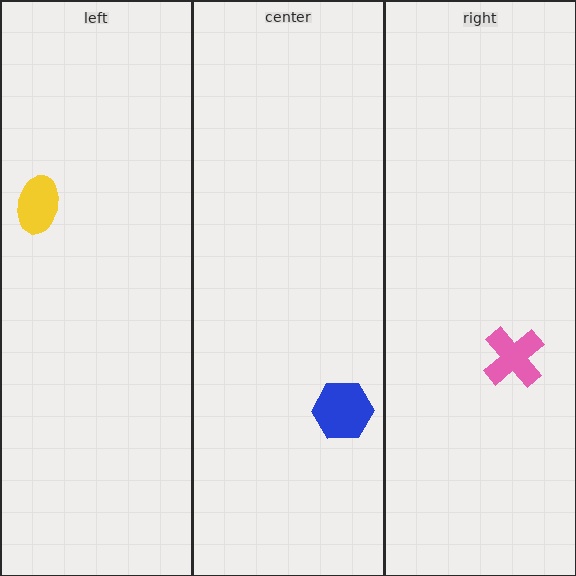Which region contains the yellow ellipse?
The left region.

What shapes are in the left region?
The yellow ellipse.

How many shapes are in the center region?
1.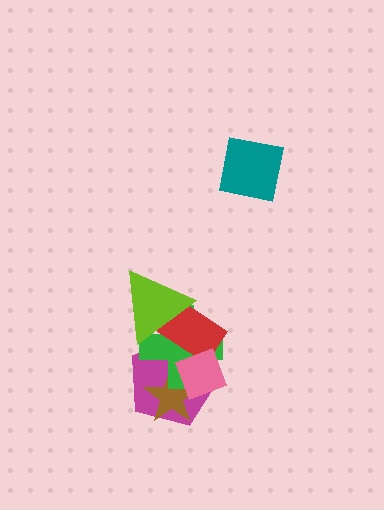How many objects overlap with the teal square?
0 objects overlap with the teal square.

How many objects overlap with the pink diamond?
4 objects overlap with the pink diamond.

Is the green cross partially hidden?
Yes, it is partially covered by another shape.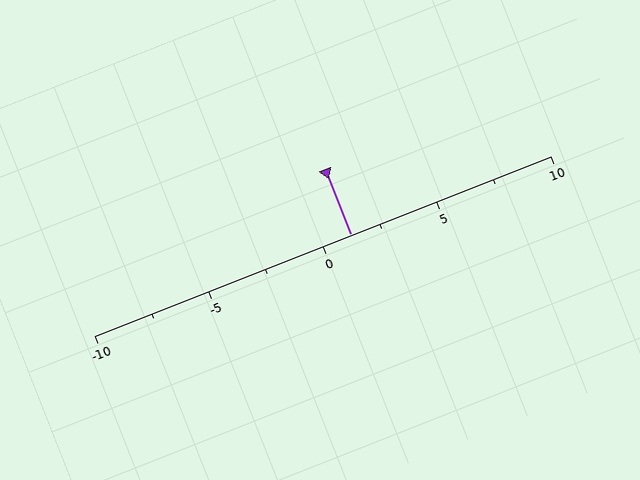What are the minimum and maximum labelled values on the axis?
The axis runs from -10 to 10.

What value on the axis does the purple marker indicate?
The marker indicates approximately 1.2.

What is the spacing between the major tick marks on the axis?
The major ticks are spaced 5 apart.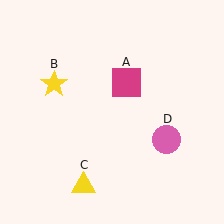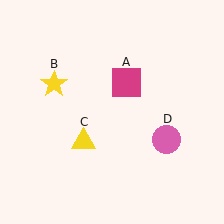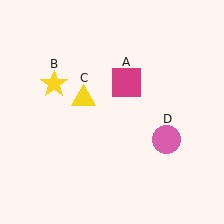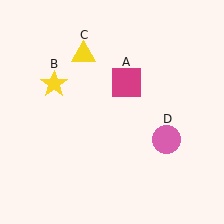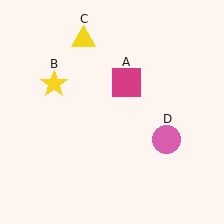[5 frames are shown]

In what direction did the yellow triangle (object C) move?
The yellow triangle (object C) moved up.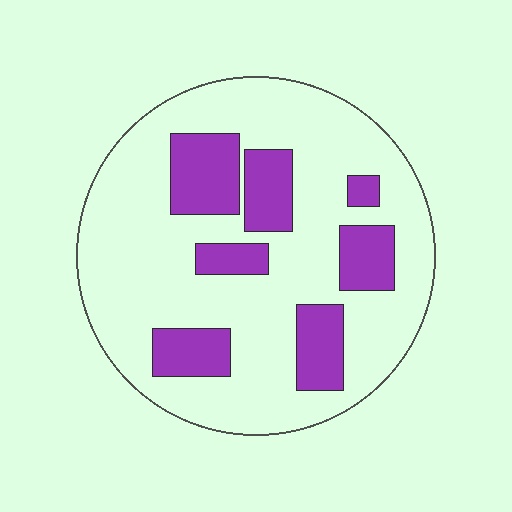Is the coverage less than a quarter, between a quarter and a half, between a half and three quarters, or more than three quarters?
Less than a quarter.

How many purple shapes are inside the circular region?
7.